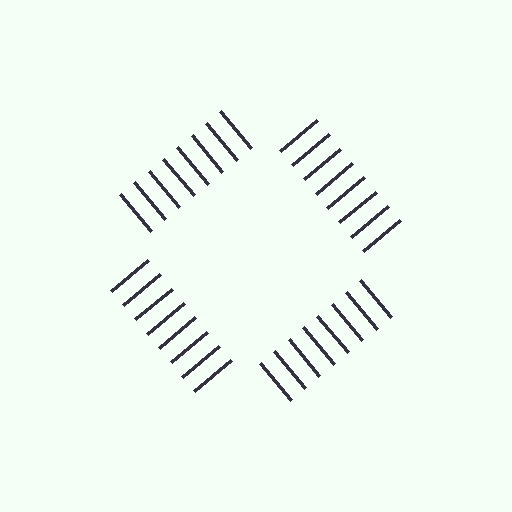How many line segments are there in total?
32 — 8 along each of the 4 edges.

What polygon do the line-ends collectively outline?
An illusory square — the line segments terminate on its edges but no continuous stroke is drawn.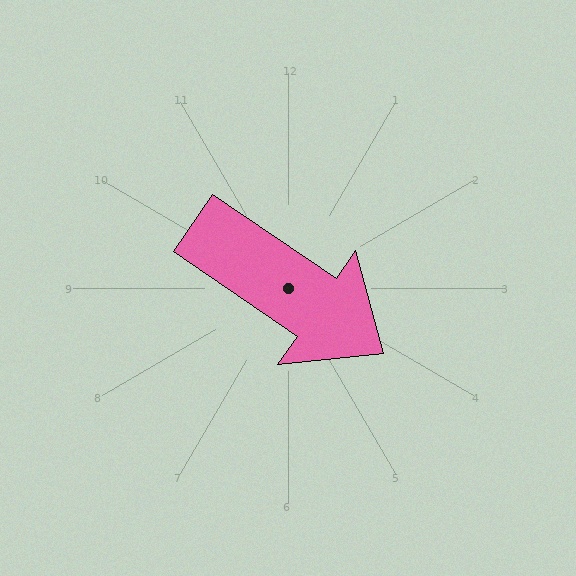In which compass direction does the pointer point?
Southeast.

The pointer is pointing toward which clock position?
Roughly 4 o'clock.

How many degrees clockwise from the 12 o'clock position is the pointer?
Approximately 124 degrees.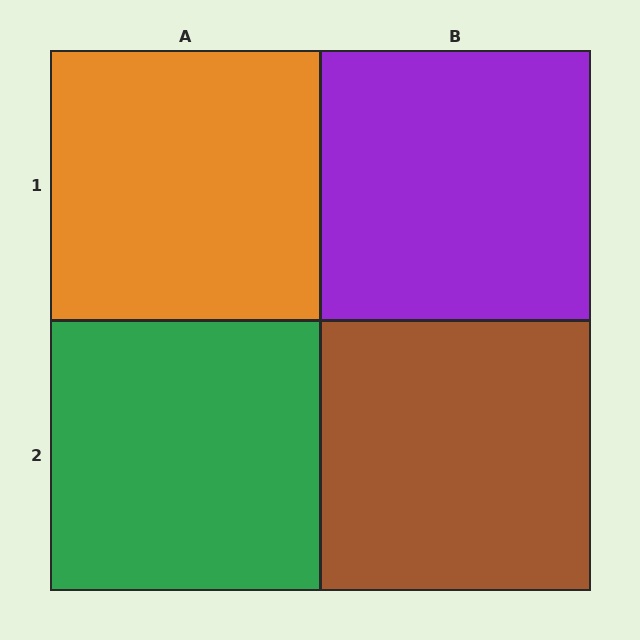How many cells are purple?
1 cell is purple.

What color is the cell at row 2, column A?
Green.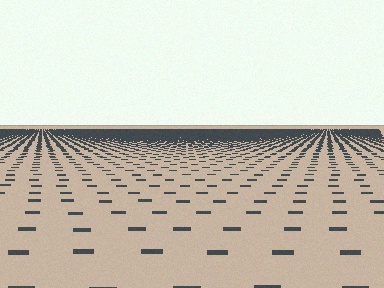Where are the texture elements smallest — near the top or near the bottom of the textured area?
Near the top.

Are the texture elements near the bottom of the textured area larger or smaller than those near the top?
Larger. Near the bottom, elements are closer to the viewer and appear at a bigger on-screen size.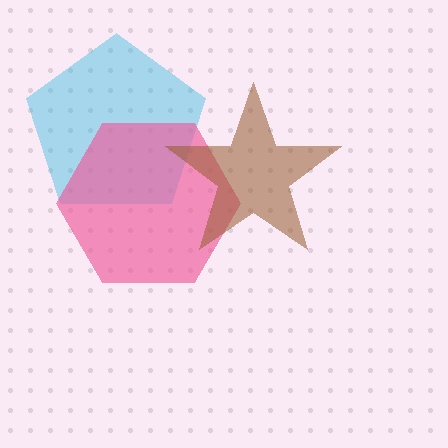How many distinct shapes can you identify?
There are 3 distinct shapes: a cyan pentagon, a pink hexagon, a brown star.